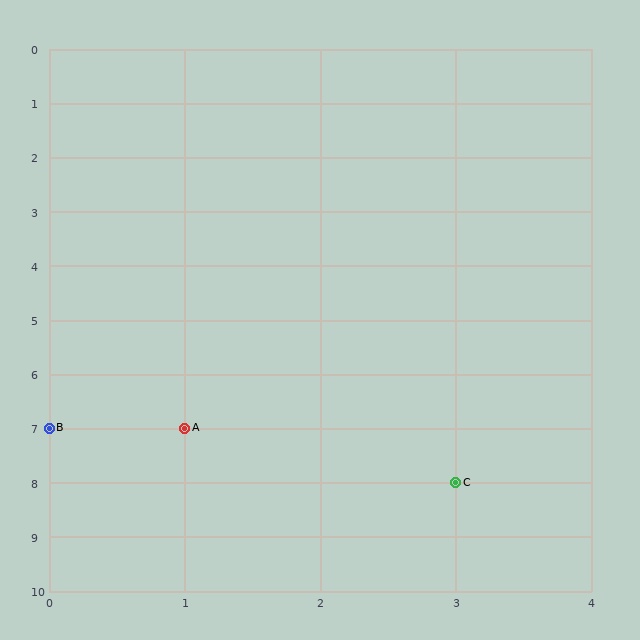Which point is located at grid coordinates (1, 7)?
Point A is at (1, 7).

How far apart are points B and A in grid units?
Points B and A are 1 column apart.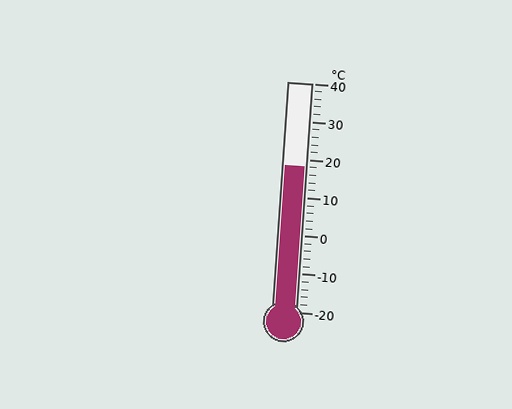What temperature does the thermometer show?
The thermometer shows approximately 18°C.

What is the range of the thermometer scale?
The thermometer scale ranges from -20°C to 40°C.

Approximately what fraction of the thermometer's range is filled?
The thermometer is filled to approximately 65% of its range.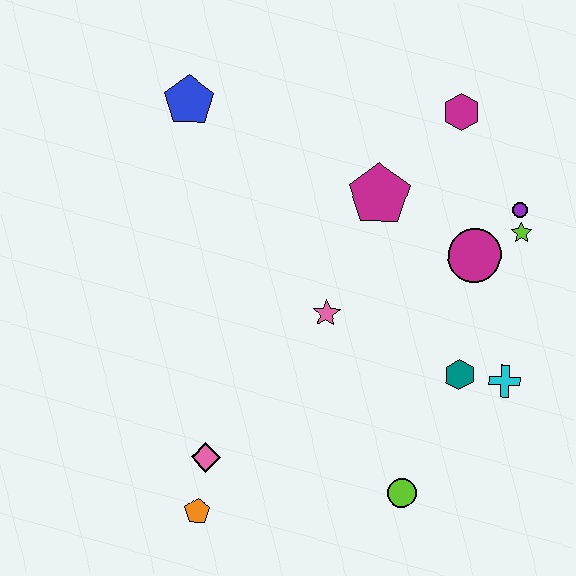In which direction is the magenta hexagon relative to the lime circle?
The magenta hexagon is above the lime circle.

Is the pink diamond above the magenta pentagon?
No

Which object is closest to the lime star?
The purple circle is closest to the lime star.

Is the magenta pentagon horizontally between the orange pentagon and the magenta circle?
Yes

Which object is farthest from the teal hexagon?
The blue pentagon is farthest from the teal hexagon.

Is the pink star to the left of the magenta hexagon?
Yes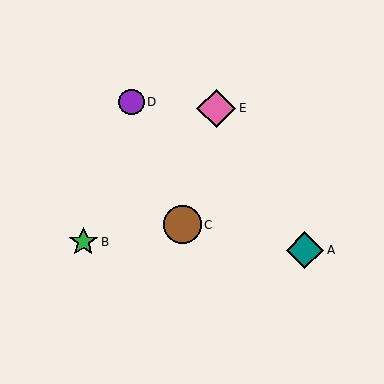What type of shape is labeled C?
Shape C is a brown circle.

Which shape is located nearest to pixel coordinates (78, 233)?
The green star (labeled B) at (83, 242) is nearest to that location.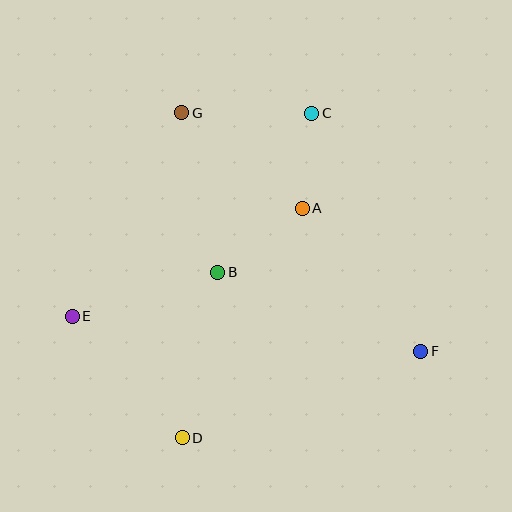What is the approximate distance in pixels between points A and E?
The distance between A and E is approximately 255 pixels.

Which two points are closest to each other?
Points A and C are closest to each other.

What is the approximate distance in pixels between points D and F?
The distance between D and F is approximately 253 pixels.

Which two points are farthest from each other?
Points E and F are farthest from each other.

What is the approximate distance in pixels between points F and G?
The distance between F and G is approximately 338 pixels.